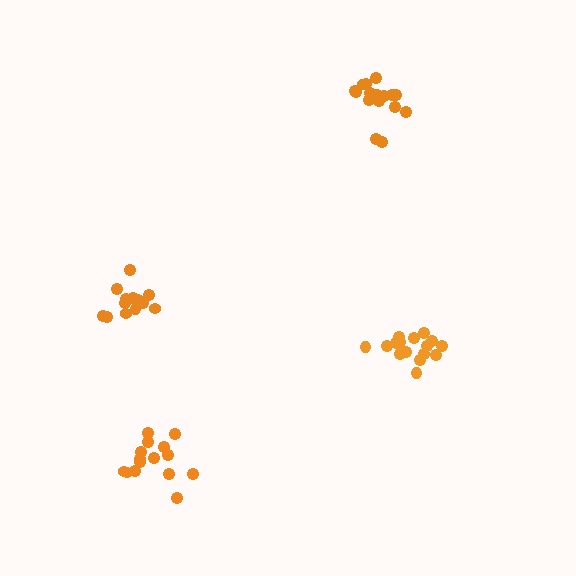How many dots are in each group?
Group 1: 15 dots, Group 2: 16 dots, Group 3: 16 dots, Group 4: 13 dots (60 total).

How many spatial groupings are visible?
There are 4 spatial groupings.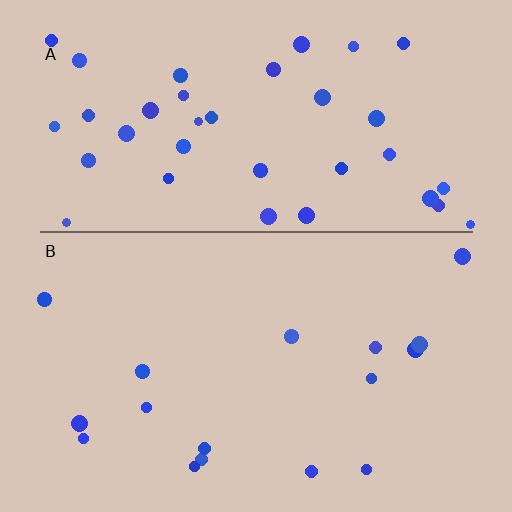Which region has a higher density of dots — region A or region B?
A (the top).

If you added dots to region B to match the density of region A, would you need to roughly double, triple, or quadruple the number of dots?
Approximately double.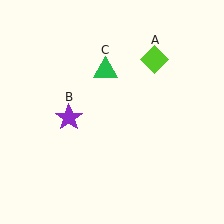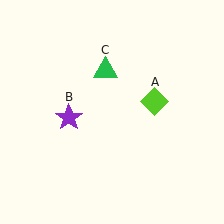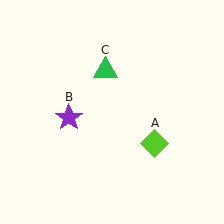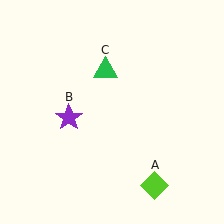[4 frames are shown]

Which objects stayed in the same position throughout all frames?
Purple star (object B) and green triangle (object C) remained stationary.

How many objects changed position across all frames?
1 object changed position: lime diamond (object A).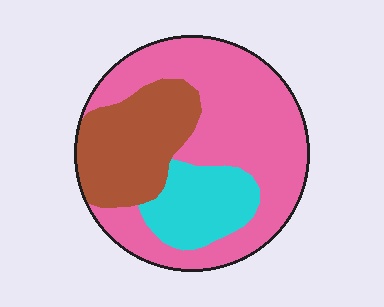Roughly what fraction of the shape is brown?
Brown takes up about one quarter (1/4) of the shape.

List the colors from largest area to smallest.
From largest to smallest: pink, brown, cyan.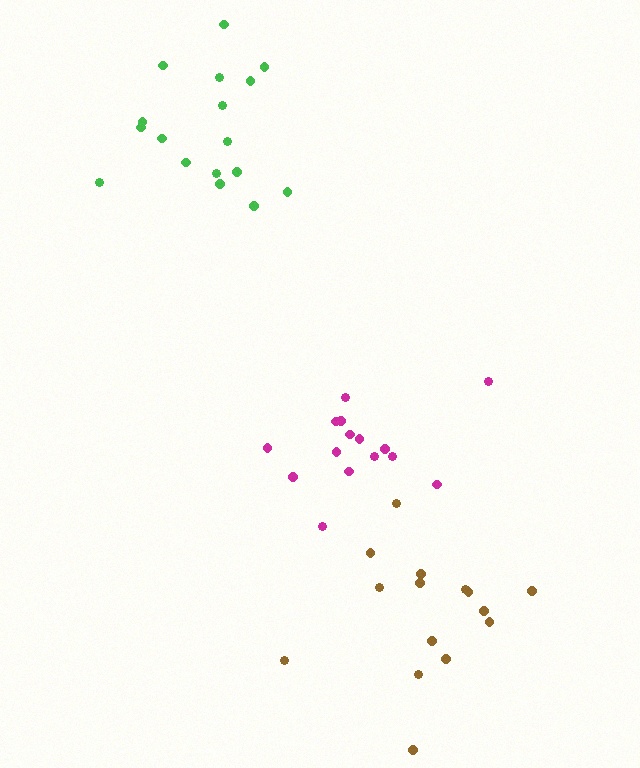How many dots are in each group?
Group 1: 15 dots, Group 2: 15 dots, Group 3: 17 dots (47 total).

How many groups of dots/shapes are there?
There are 3 groups.